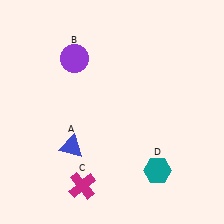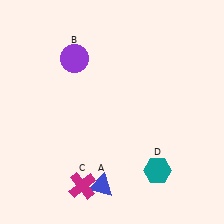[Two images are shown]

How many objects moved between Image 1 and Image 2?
1 object moved between the two images.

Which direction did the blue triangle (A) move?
The blue triangle (A) moved down.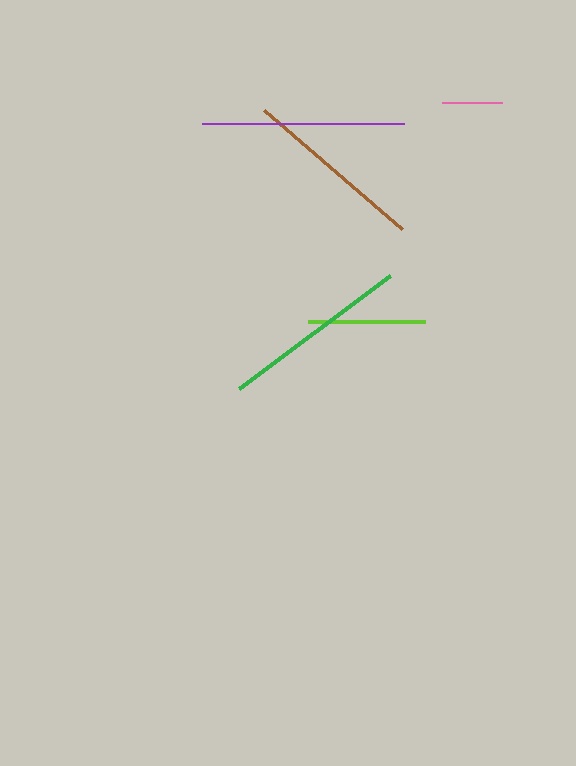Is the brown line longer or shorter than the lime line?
The brown line is longer than the lime line.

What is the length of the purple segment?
The purple segment is approximately 202 pixels long.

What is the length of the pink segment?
The pink segment is approximately 60 pixels long.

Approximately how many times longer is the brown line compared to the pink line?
The brown line is approximately 3.0 times the length of the pink line.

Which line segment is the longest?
The purple line is the longest at approximately 202 pixels.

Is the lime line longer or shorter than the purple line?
The purple line is longer than the lime line.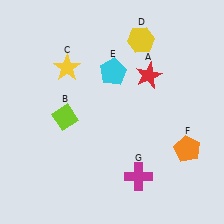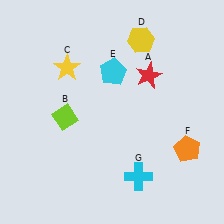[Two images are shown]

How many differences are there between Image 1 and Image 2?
There is 1 difference between the two images.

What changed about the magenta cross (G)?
In Image 1, G is magenta. In Image 2, it changed to cyan.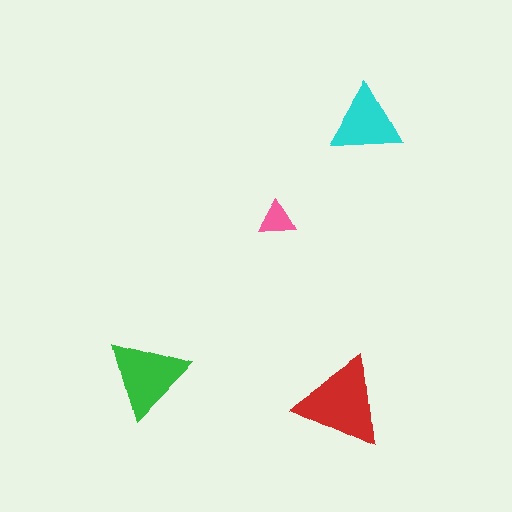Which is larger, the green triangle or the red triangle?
The red one.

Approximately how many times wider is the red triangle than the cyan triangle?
About 1.5 times wider.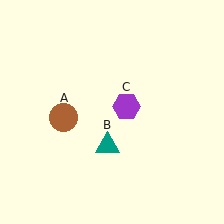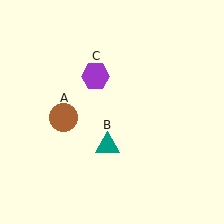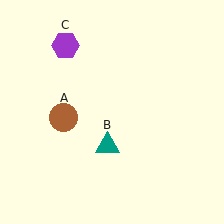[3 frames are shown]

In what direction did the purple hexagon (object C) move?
The purple hexagon (object C) moved up and to the left.